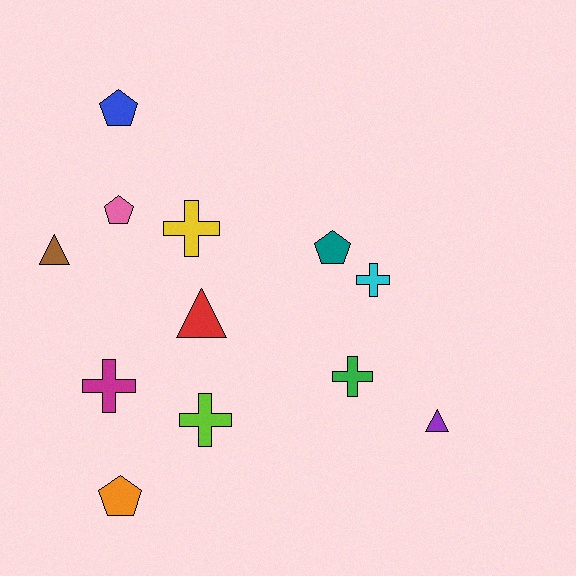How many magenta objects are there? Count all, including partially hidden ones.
There is 1 magenta object.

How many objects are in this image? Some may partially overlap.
There are 12 objects.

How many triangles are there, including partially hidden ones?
There are 3 triangles.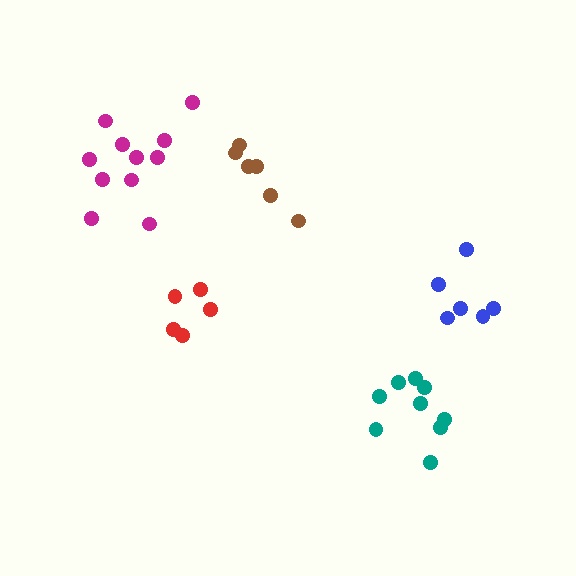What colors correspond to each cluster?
The clusters are colored: brown, red, teal, magenta, blue.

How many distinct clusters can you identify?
There are 5 distinct clusters.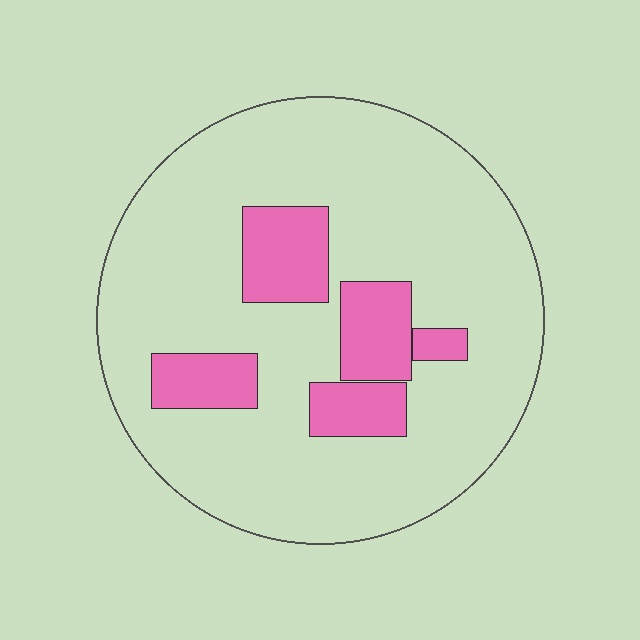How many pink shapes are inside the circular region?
5.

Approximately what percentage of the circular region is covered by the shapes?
Approximately 20%.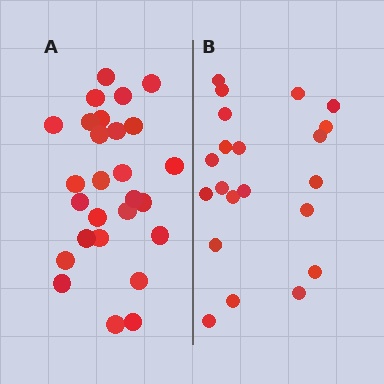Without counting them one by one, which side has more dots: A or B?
Region A (the left region) has more dots.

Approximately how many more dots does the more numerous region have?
Region A has about 6 more dots than region B.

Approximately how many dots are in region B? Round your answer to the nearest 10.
About 20 dots. (The exact count is 21, which rounds to 20.)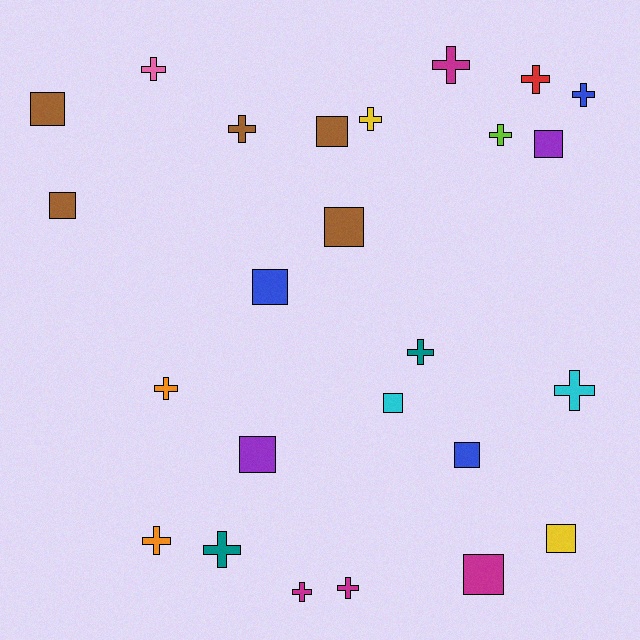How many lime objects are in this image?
There is 1 lime object.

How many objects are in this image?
There are 25 objects.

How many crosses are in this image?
There are 14 crosses.